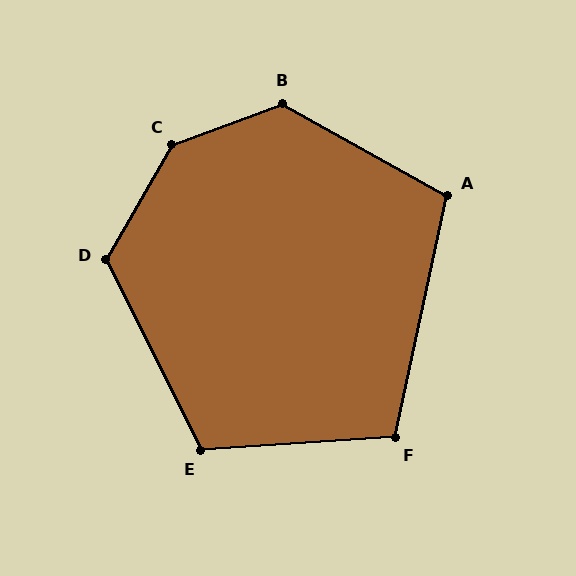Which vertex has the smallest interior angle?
F, at approximately 106 degrees.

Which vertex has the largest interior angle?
C, at approximately 140 degrees.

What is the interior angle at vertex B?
Approximately 131 degrees (obtuse).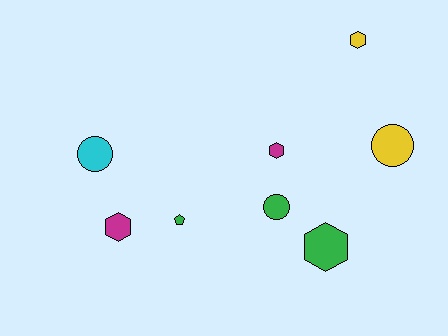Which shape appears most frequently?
Hexagon, with 4 objects.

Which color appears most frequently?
Green, with 3 objects.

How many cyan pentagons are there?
There are no cyan pentagons.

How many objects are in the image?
There are 8 objects.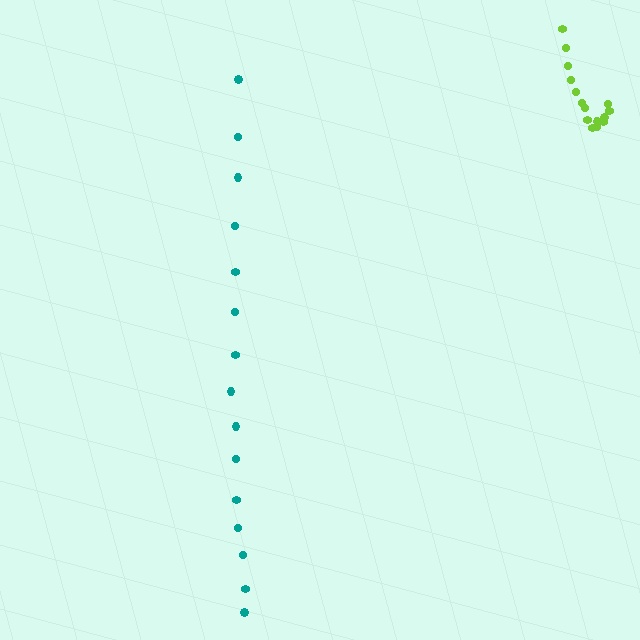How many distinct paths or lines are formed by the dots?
There are 2 distinct paths.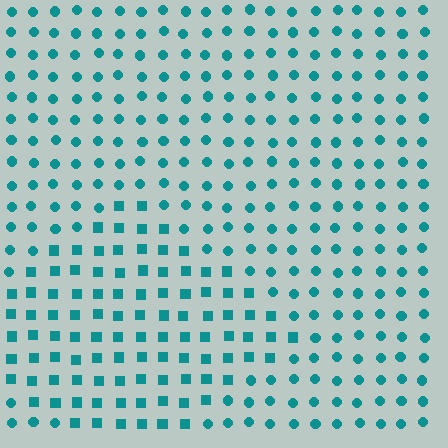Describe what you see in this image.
The image is filled with small teal elements arranged in a uniform grid. A diamond-shaped region contains squares, while the surrounding area contains circles. The boundary is defined purely by the change in element shape.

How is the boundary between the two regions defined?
The boundary is defined by a change in element shape: squares inside vs. circles outside. All elements share the same color and spacing.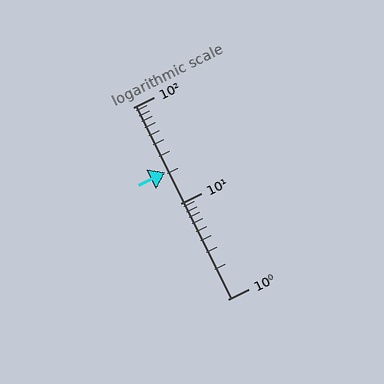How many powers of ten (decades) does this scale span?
The scale spans 2 decades, from 1 to 100.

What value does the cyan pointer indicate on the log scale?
The pointer indicates approximately 21.